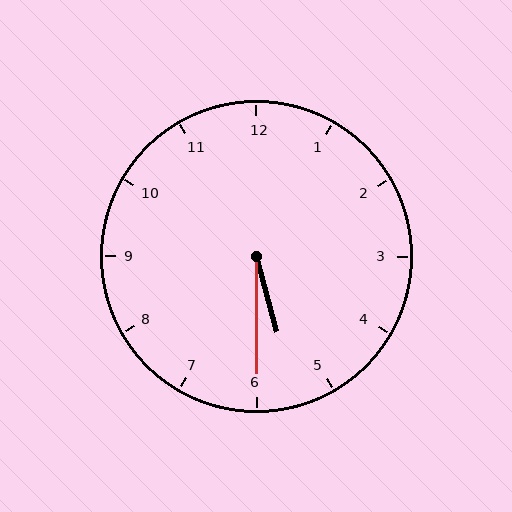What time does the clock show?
5:30.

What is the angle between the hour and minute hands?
Approximately 15 degrees.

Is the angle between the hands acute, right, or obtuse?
It is acute.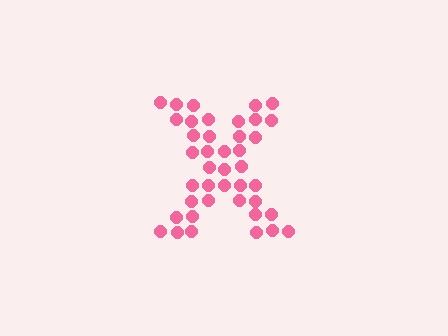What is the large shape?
The large shape is the letter X.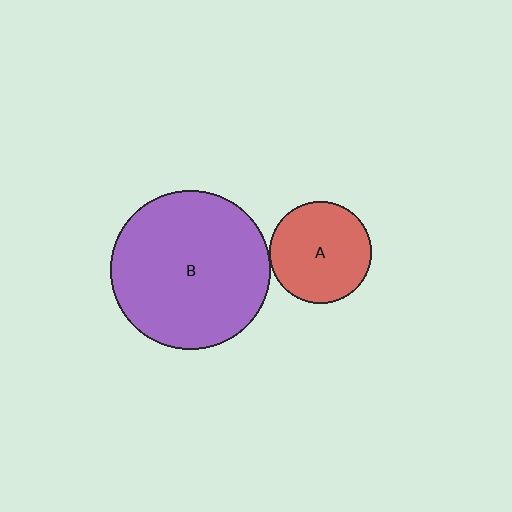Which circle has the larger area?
Circle B (purple).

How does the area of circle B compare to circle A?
Approximately 2.4 times.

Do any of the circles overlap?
No, none of the circles overlap.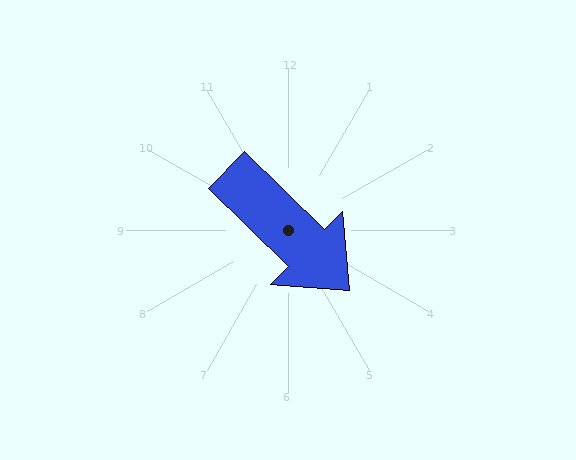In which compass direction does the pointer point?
Southeast.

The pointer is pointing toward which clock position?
Roughly 4 o'clock.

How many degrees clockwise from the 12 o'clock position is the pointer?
Approximately 135 degrees.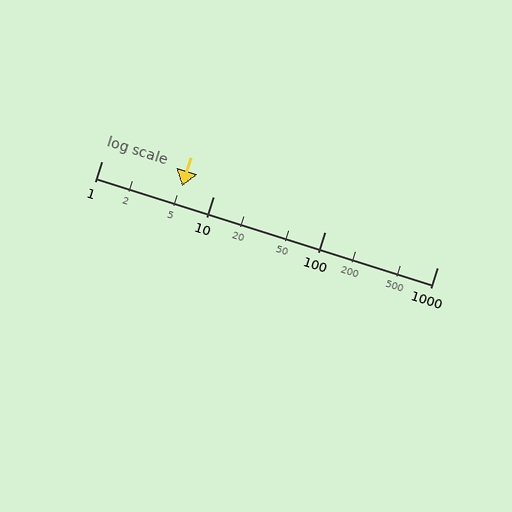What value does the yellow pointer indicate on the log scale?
The pointer indicates approximately 5.3.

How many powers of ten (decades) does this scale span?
The scale spans 3 decades, from 1 to 1000.